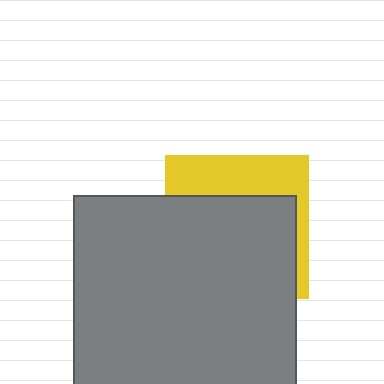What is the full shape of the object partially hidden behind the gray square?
The partially hidden object is a yellow square.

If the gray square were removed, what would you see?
You would see the complete yellow square.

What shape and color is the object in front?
The object in front is a gray square.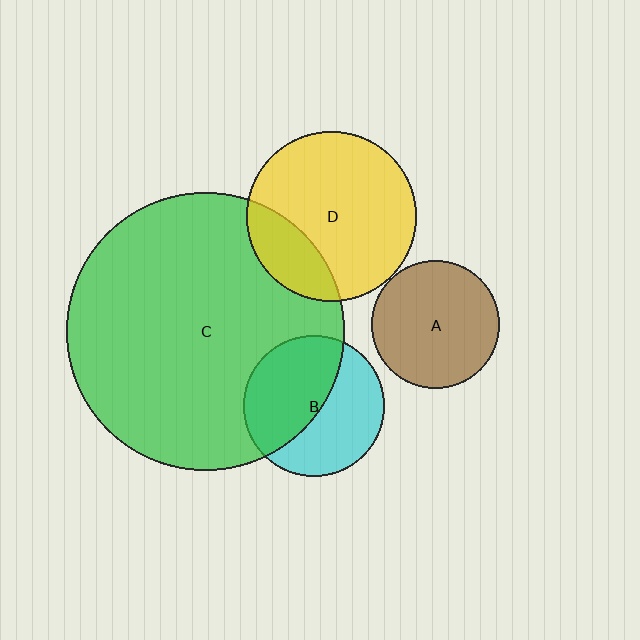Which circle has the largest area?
Circle C (green).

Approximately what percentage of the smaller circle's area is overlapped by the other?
Approximately 20%.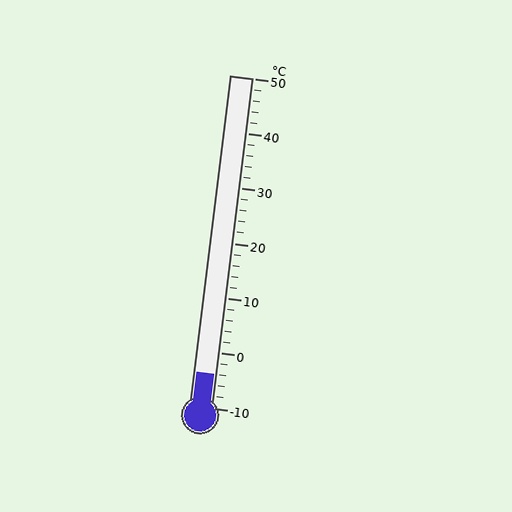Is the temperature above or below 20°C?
The temperature is below 20°C.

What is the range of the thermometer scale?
The thermometer scale ranges from -10°C to 50°C.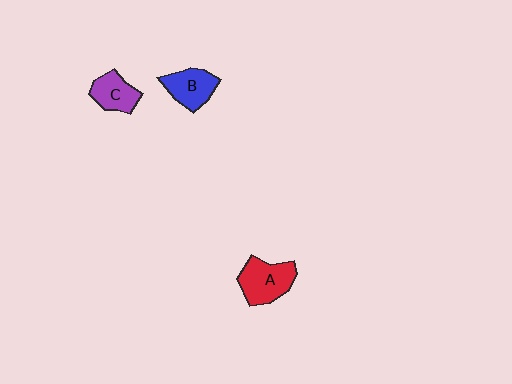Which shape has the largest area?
Shape A (red).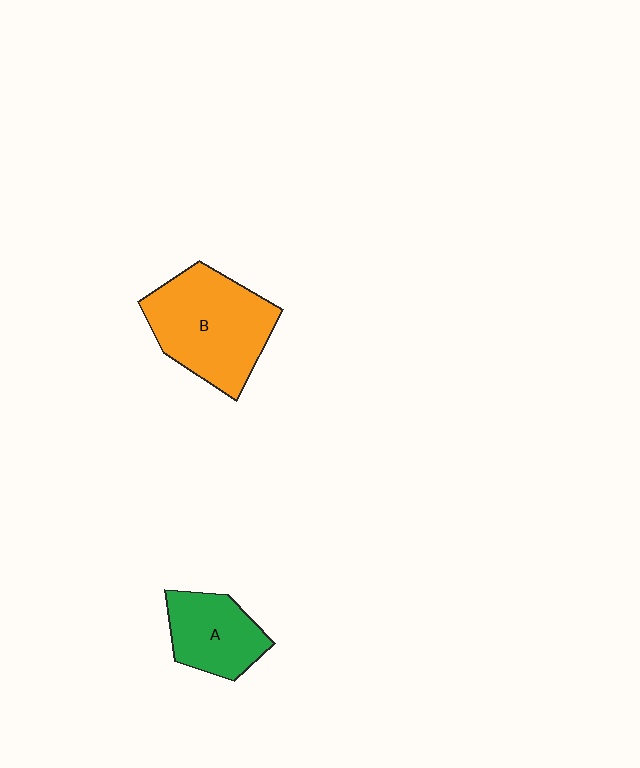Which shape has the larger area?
Shape B (orange).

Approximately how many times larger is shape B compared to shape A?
Approximately 1.7 times.